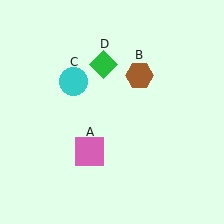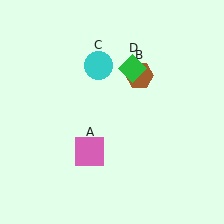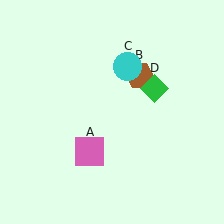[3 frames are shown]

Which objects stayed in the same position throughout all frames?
Pink square (object A) and brown hexagon (object B) remained stationary.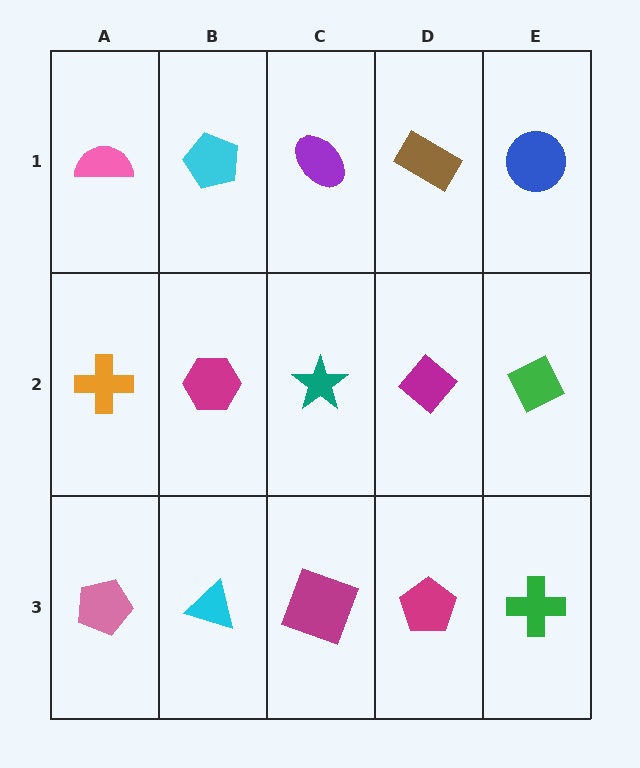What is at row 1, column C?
A purple ellipse.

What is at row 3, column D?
A magenta pentagon.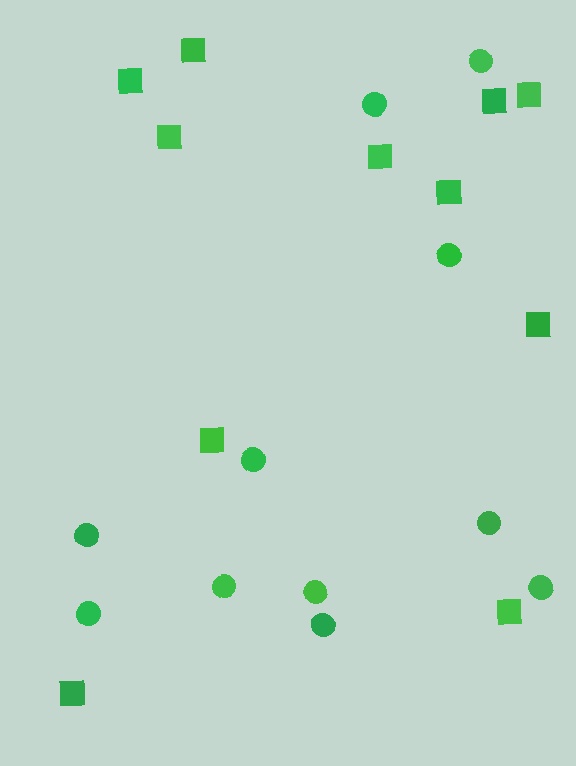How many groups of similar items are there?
There are 2 groups: one group of circles (11) and one group of squares (11).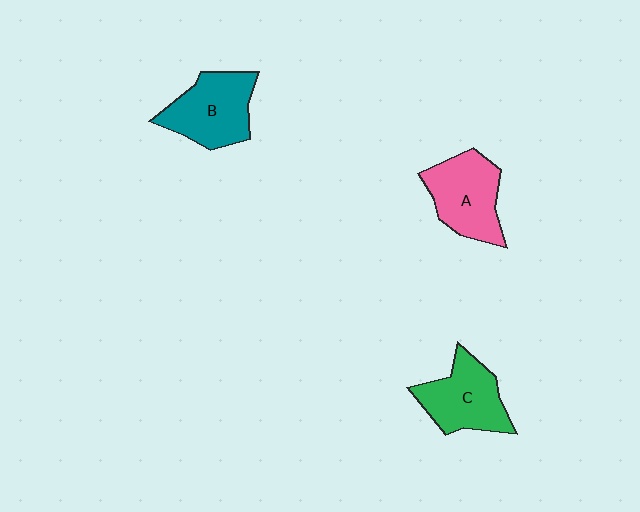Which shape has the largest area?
Shape B (teal).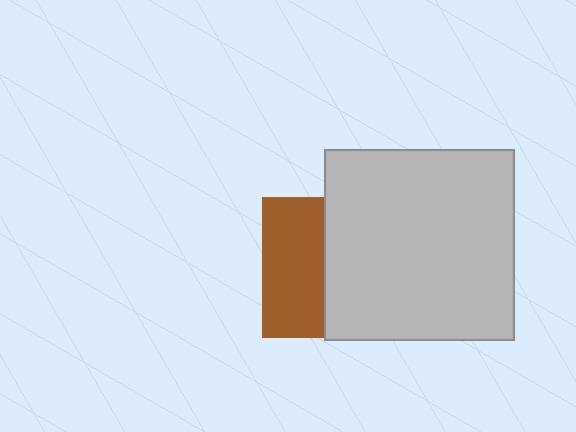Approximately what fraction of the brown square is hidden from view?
Roughly 56% of the brown square is hidden behind the light gray square.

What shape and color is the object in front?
The object in front is a light gray square.